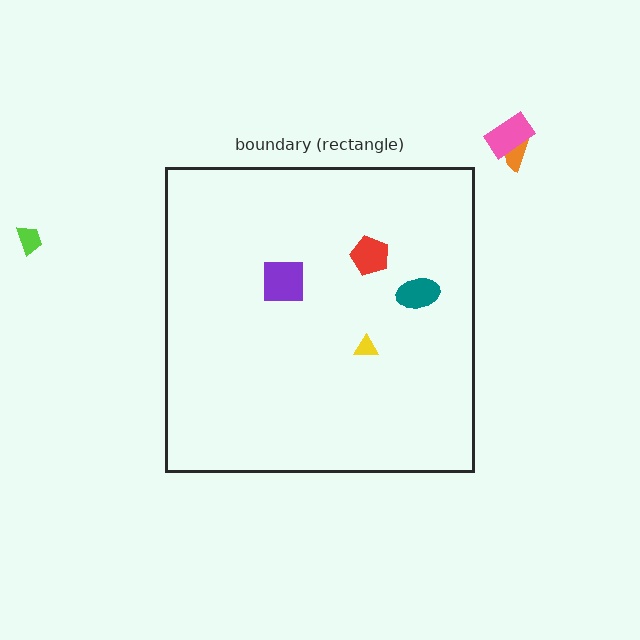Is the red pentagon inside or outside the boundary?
Inside.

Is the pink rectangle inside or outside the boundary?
Outside.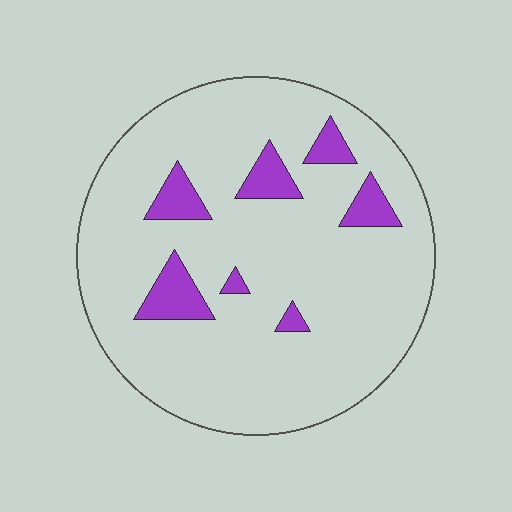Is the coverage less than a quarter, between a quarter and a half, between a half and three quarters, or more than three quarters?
Less than a quarter.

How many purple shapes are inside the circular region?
7.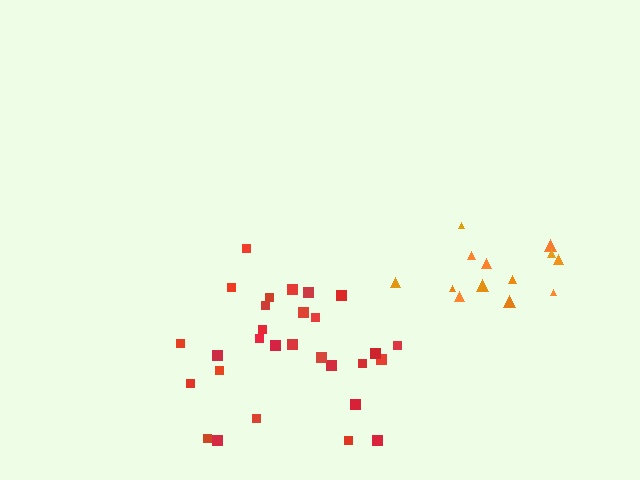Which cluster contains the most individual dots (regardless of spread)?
Red (29).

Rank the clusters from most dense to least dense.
orange, red.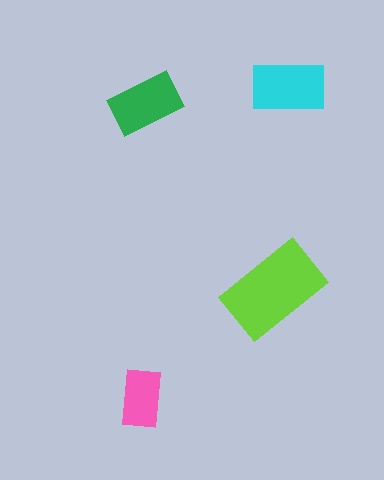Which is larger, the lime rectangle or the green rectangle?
The lime one.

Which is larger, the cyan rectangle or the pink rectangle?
The cyan one.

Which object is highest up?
The cyan rectangle is topmost.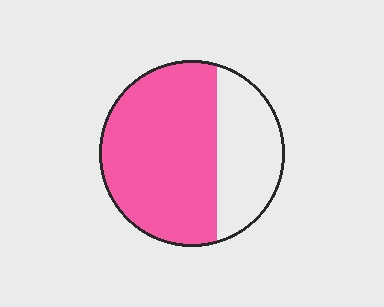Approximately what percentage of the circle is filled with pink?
Approximately 65%.